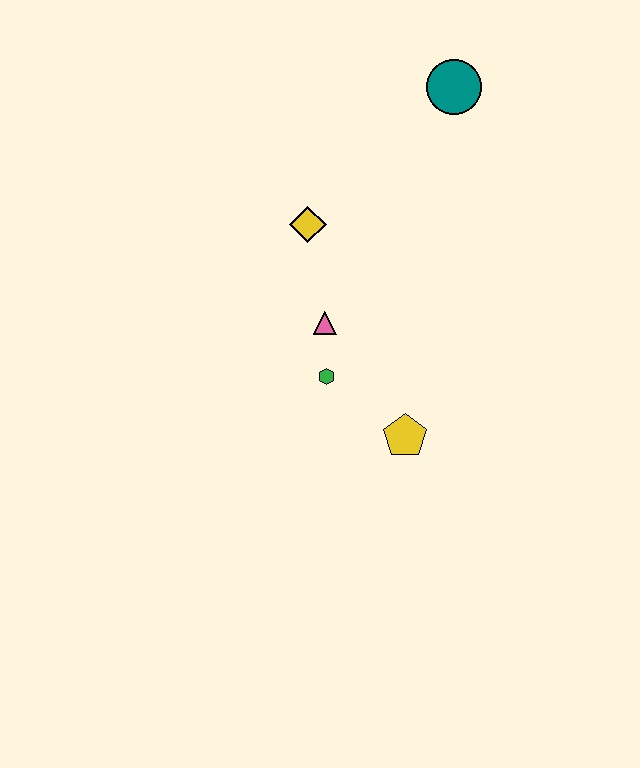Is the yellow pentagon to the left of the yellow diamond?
No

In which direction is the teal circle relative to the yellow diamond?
The teal circle is to the right of the yellow diamond.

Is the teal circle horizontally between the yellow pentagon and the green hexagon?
No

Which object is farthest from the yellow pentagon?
The teal circle is farthest from the yellow pentagon.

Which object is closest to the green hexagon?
The pink triangle is closest to the green hexagon.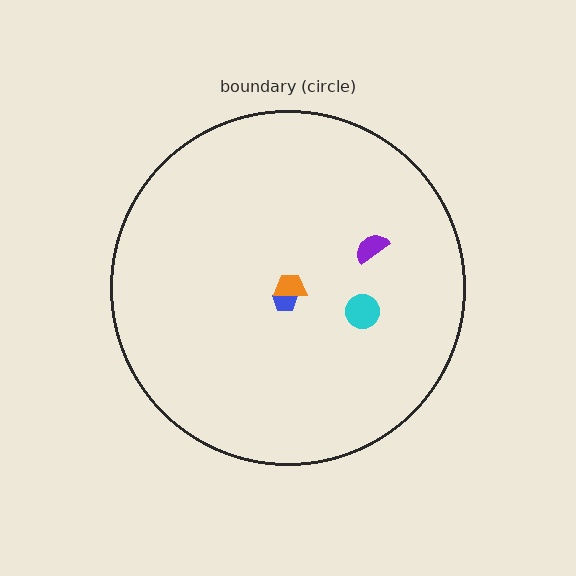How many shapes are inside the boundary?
4 inside, 0 outside.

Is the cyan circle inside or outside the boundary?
Inside.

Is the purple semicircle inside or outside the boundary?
Inside.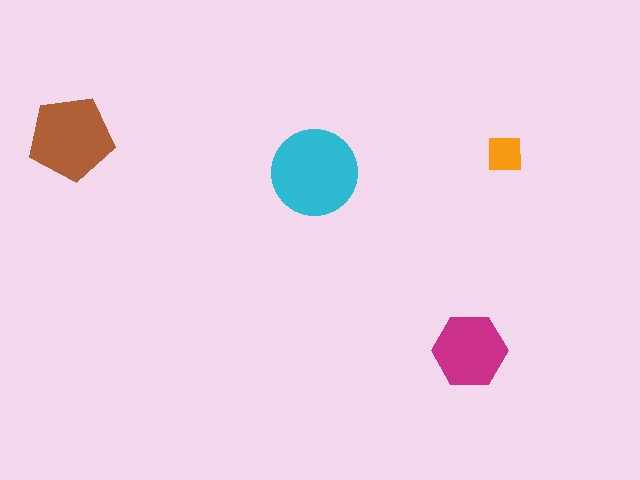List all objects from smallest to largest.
The orange square, the magenta hexagon, the brown pentagon, the cyan circle.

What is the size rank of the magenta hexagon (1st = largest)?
3rd.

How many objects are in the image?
There are 4 objects in the image.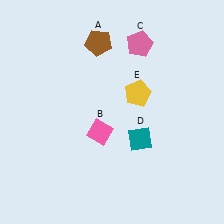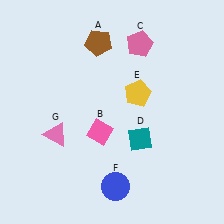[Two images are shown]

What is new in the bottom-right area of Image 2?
A blue circle (F) was added in the bottom-right area of Image 2.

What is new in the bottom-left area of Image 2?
A pink triangle (G) was added in the bottom-left area of Image 2.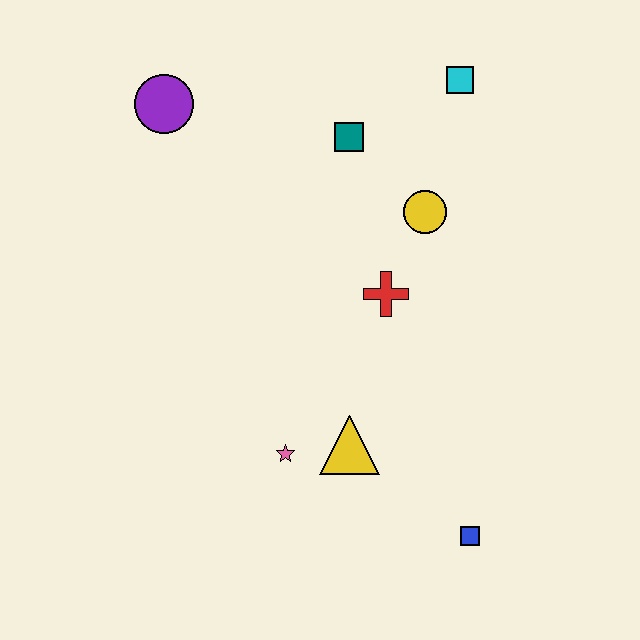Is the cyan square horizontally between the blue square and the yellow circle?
Yes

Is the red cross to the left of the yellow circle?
Yes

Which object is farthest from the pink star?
The cyan square is farthest from the pink star.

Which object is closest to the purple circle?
The teal square is closest to the purple circle.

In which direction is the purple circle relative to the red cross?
The purple circle is to the left of the red cross.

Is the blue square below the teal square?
Yes